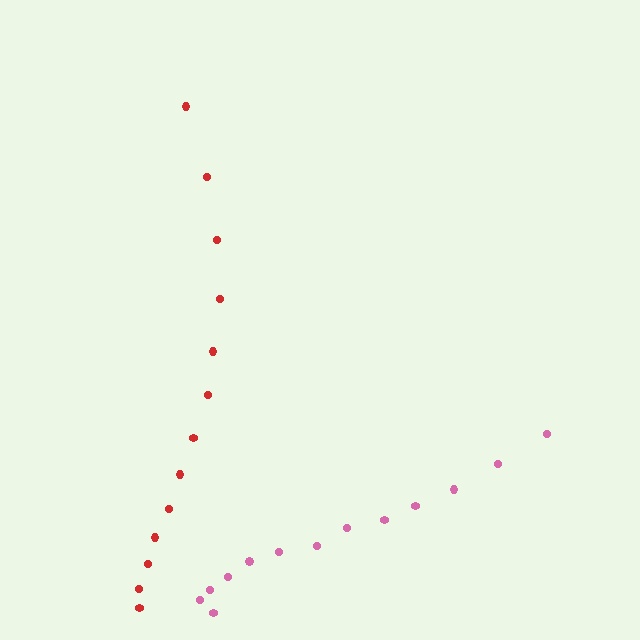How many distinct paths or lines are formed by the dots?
There are 2 distinct paths.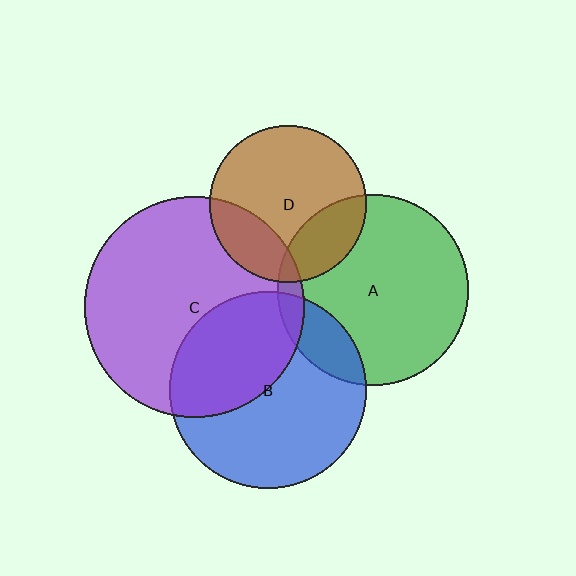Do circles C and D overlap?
Yes.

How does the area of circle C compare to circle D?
Approximately 2.0 times.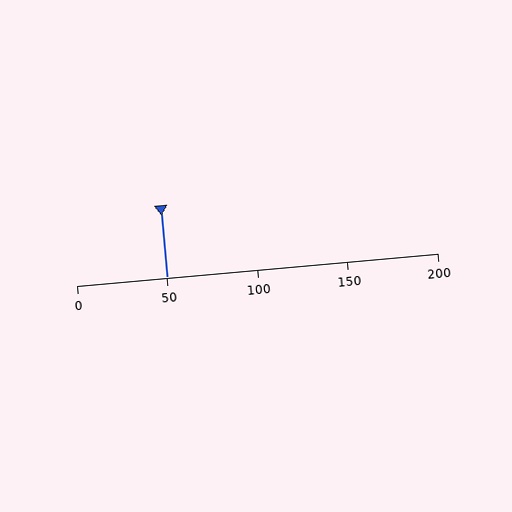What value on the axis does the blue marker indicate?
The marker indicates approximately 50.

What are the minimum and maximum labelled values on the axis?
The axis runs from 0 to 200.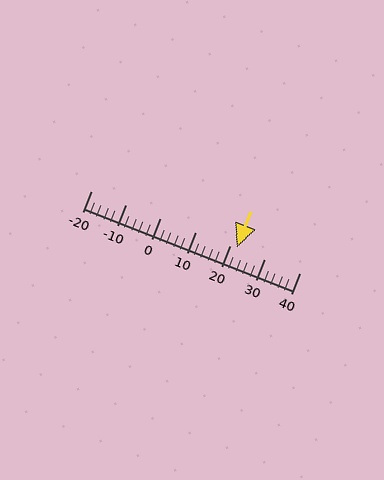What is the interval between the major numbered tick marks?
The major tick marks are spaced 10 units apart.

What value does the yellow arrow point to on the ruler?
The yellow arrow points to approximately 22.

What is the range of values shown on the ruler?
The ruler shows values from -20 to 40.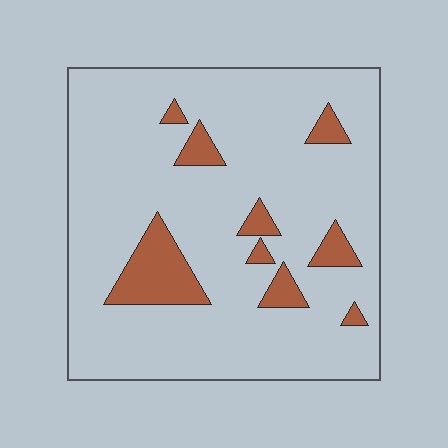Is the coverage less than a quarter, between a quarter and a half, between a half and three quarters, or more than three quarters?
Less than a quarter.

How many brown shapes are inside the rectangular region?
9.